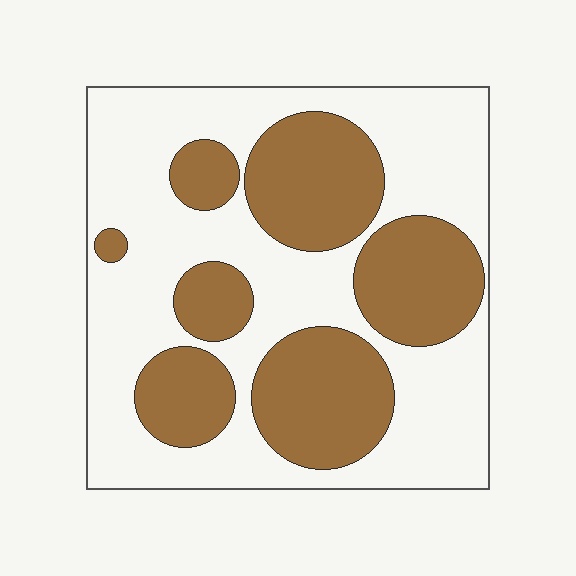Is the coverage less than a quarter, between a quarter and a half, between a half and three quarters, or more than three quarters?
Between a quarter and a half.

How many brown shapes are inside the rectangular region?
7.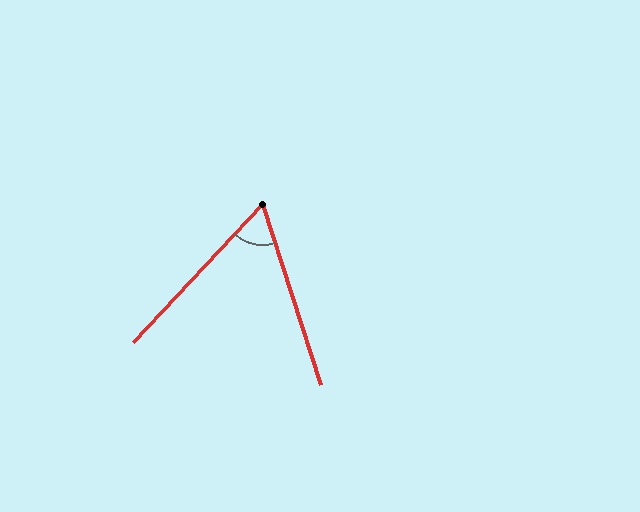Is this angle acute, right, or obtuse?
It is acute.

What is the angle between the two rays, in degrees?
Approximately 61 degrees.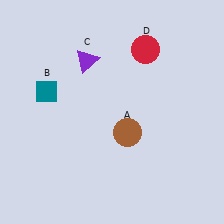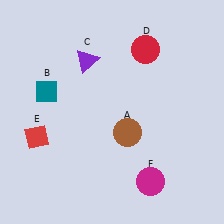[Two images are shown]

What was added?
A red diamond (E), a magenta circle (F) were added in Image 2.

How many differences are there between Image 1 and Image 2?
There are 2 differences between the two images.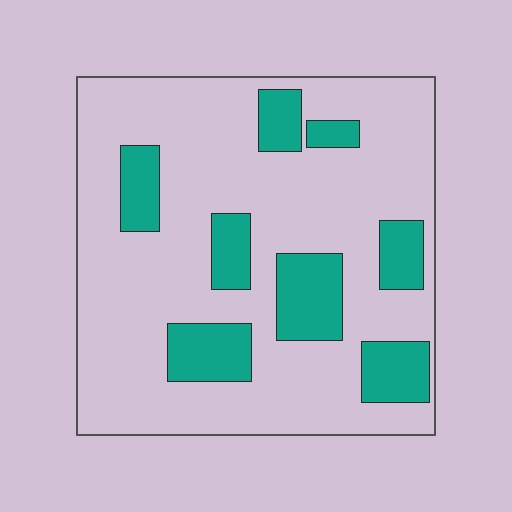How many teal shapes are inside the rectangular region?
8.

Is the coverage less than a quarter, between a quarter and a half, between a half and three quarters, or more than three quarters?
Less than a quarter.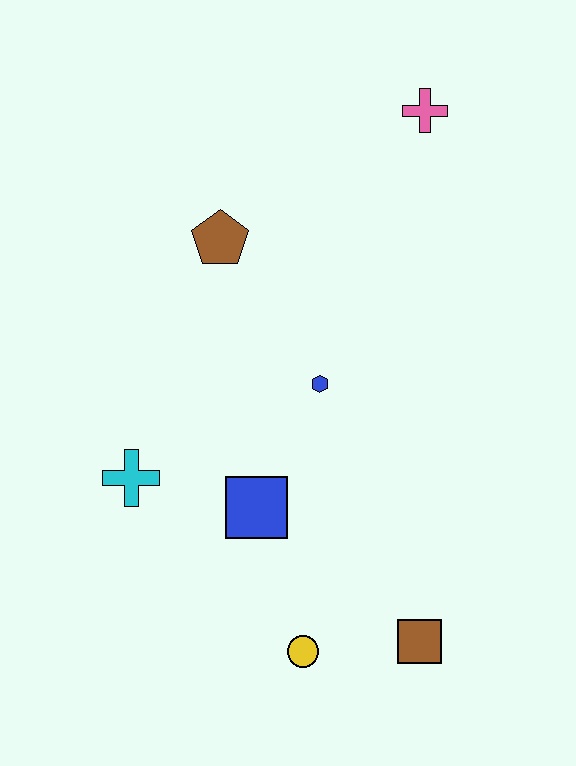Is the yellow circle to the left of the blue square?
No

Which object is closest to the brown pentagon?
The blue hexagon is closest to the brown pentagon.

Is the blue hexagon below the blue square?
No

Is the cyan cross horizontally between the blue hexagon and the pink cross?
No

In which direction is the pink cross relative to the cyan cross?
The pink cross is above the cyan cross.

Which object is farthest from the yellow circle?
The pink cross is farthest from the yellow circle.